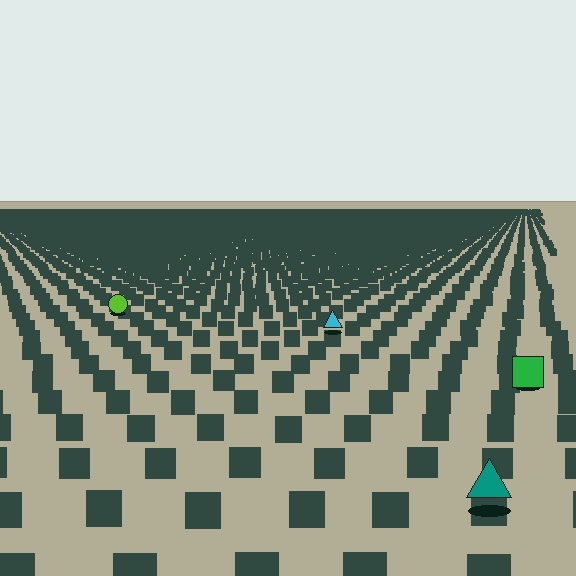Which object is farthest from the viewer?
The lime circle is farthest from the viewer. It appears smaller and the ground texture around it is denser.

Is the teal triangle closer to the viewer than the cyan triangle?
Yes. The teal triangle is closer — you can tell from the texture gradient: the ground texture is coarser near it.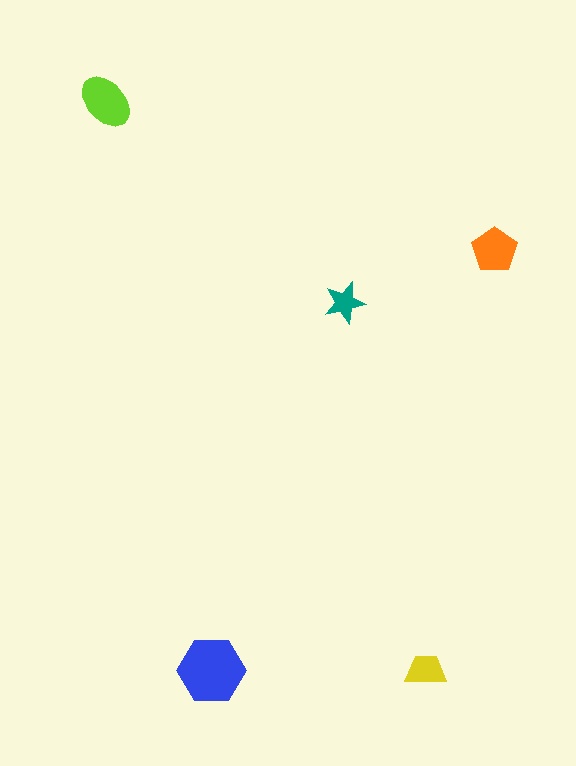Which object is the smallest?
The teal star.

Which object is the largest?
The blue hexagon.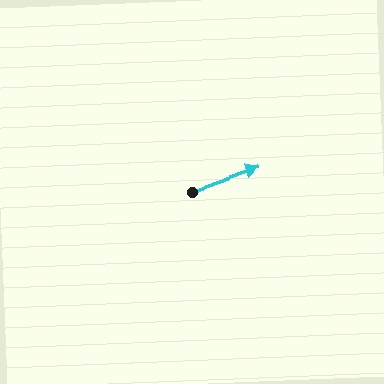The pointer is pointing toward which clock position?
Roughly 2 o'clock.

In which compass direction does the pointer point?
East.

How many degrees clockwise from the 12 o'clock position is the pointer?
Approximately 71 degrees.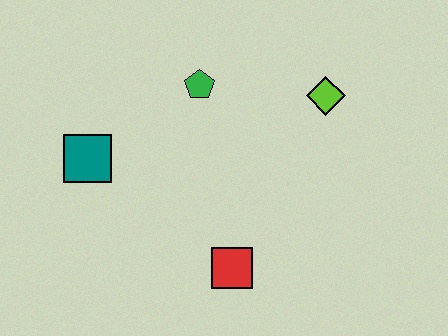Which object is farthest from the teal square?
The lime diamond is farthest from the teal square.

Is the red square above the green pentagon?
No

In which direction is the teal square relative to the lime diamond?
The teal square is to the left of the lime diamond.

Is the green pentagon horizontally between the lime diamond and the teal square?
Yes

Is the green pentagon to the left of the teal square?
No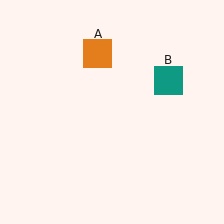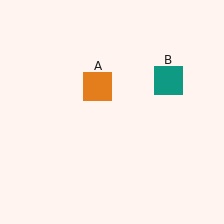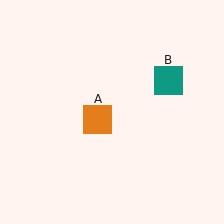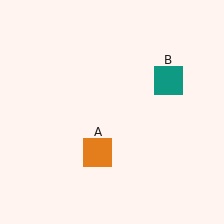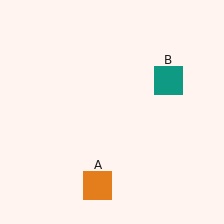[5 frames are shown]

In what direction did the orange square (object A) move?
The orange square (object A) moved down.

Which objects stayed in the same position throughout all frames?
Teal square (object B) remained stationary.